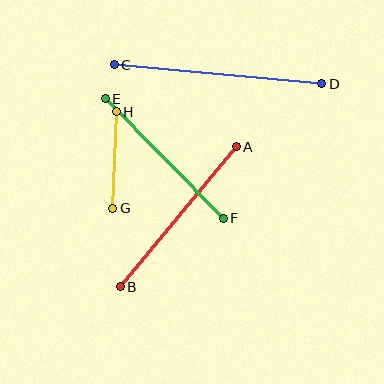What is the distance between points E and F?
The distance is approximately 168 pixels.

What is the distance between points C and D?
The distance is approximately 209 pixels.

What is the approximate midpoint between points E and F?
The midpoint is at approximately (164, 159) pixels.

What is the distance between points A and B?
The distance is approximately 182 pixels.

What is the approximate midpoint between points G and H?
The midpoint is at approximately (115, 160) pixels.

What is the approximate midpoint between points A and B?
The midpoint is at approximately (178, 217) pixels.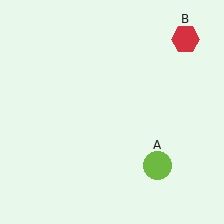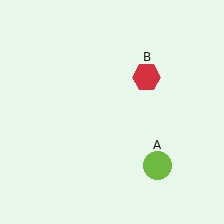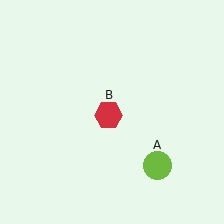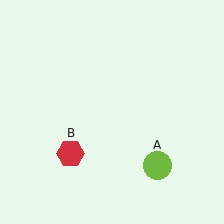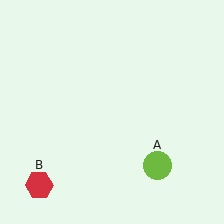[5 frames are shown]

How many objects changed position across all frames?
1 object changed position: red hexagon (object B).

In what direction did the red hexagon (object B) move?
The red hexagon (object B) moved down and to the left.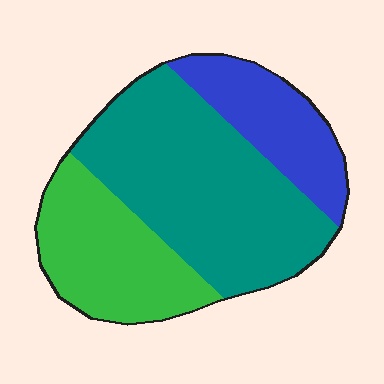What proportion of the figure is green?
Green covers 28% of the figure.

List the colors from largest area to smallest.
From largest to smallest: teal, green, blue.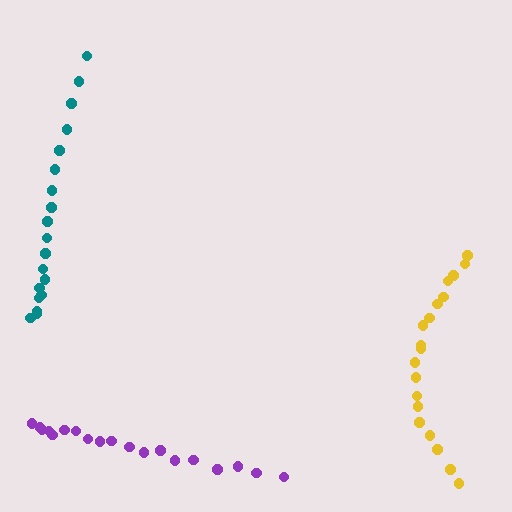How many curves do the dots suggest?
There are 3 distinct paths.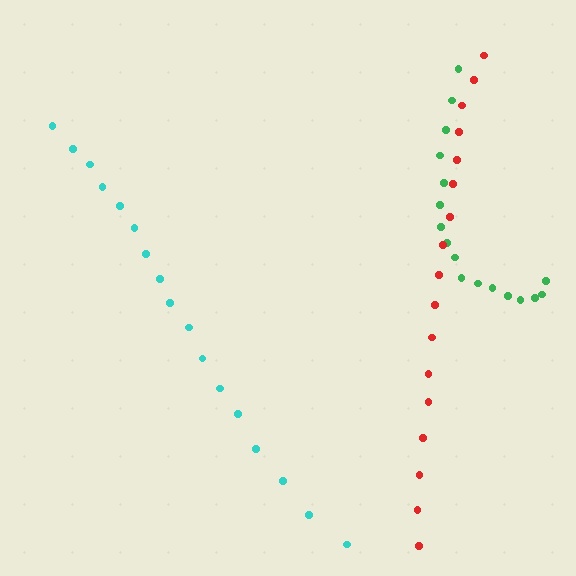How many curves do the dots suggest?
There are 3 distinct paths.